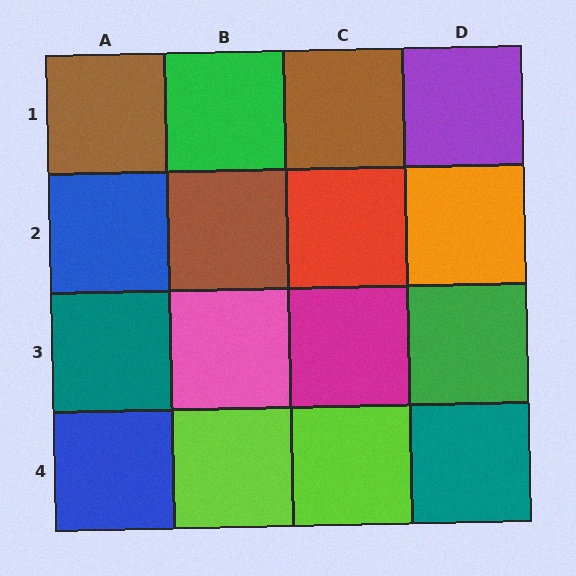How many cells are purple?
1 cell is purple.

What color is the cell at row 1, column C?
Brown.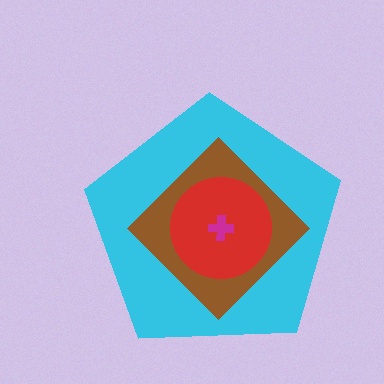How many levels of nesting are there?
4.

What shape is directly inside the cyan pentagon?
The brown diamond.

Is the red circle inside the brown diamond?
Yes.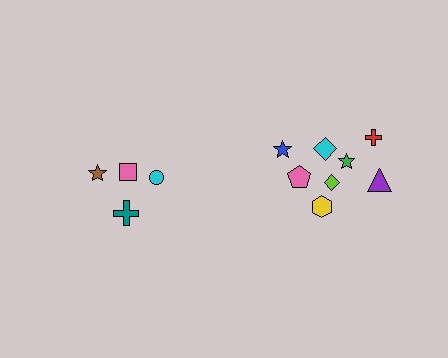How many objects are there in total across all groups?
There are 12 objects.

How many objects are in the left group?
There are 4 objects.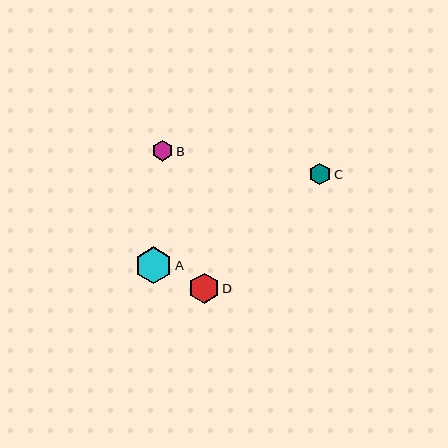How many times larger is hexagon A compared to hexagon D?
Hexagon A is approximately 1.2 times the size of hexagon D.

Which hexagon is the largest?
Hexagon A is the largest with a size of approximately 37 pixels.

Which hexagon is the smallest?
Hexagon B is the smallest with a size of approximately 21 pixels.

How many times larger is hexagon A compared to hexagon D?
Hexagon A is approximately 1.2 times the size of hexagon D.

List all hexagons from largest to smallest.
From largest to smallest: A, D, C, B.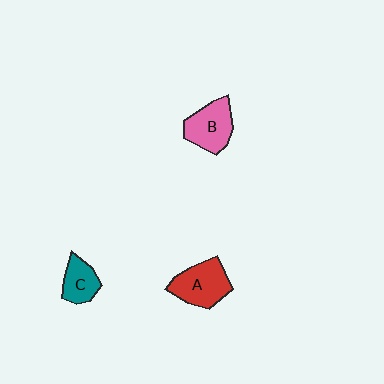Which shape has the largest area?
Shape A (red).